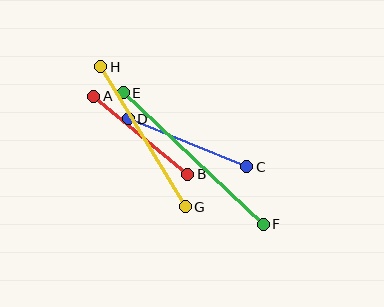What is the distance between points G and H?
The distance is approximately 164 pixels.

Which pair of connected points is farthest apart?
Points E and F are farthest apart.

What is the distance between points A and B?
The distance is approximately 122 pixels.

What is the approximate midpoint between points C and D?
The midpoint is at approximately (187, 143) pixels.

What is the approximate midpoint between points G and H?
The midpoint is at approximately (143, 137) pixels.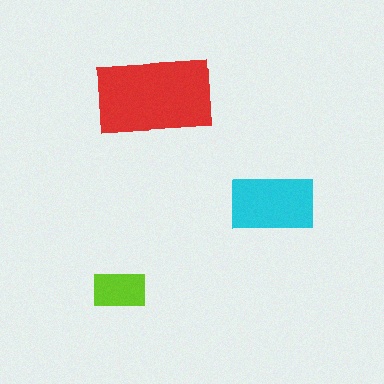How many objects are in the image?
There are 3 objects in the image.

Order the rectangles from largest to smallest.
the red one, the cyan one, the lime one.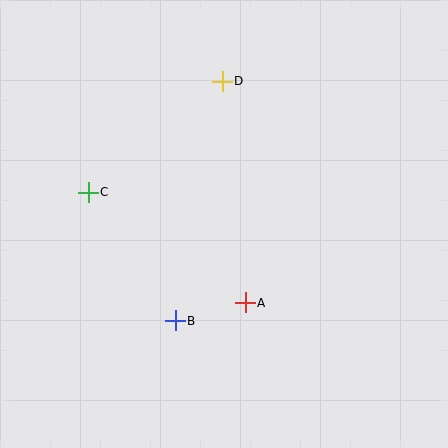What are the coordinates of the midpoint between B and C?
The midpoint between B and C is at (132, 257).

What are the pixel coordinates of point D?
Point D is at (222, 81).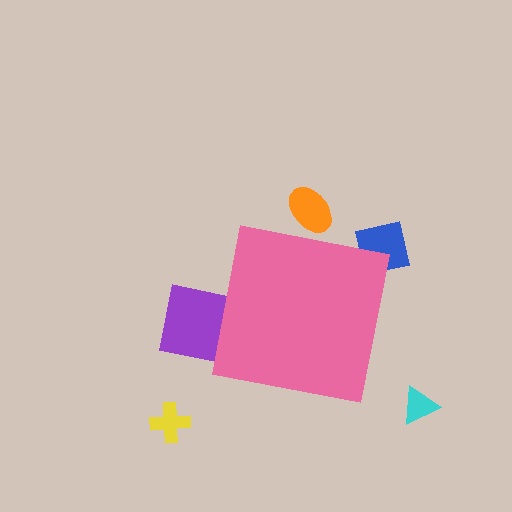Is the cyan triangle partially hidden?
No, the cyan triangle is fully visible.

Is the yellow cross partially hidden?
No, the yellow cross is fully visible.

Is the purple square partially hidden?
Yes, the purple square is partially hidden behind the pink square.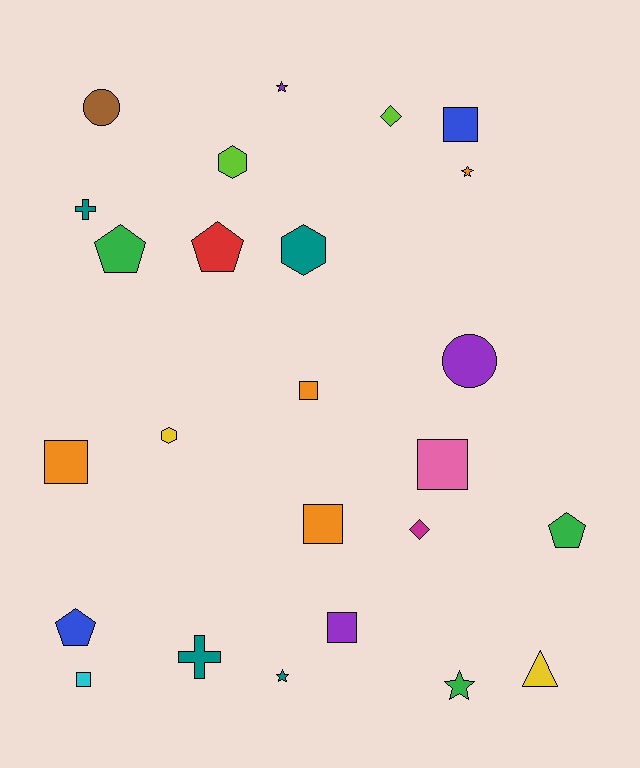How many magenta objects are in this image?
There is 1 magenta object.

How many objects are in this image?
There are 25 objects.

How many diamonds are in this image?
There are 2 diamonds.